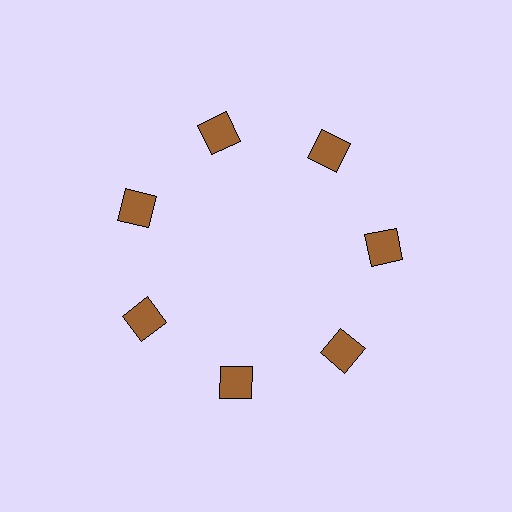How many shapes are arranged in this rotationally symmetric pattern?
There are 7 shapes, arranged in 7 groups of 1.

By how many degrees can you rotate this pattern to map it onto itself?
The pattern maps onto itself every 51 degrees of rotation.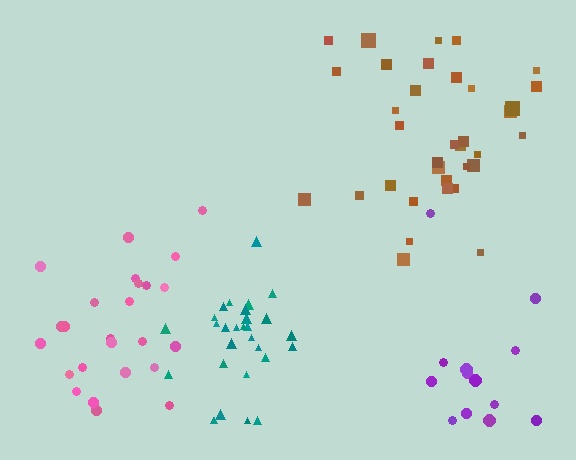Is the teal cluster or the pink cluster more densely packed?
Teal.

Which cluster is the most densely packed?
Teal.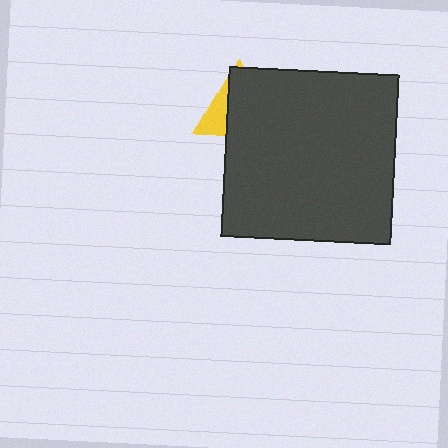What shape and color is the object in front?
The object in front is a dark gray square.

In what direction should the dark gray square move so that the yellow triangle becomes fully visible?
The dark gray square should move toward the lower-right. That is the shortest direction to clear the overlap and leave the yellow triangle fully visible.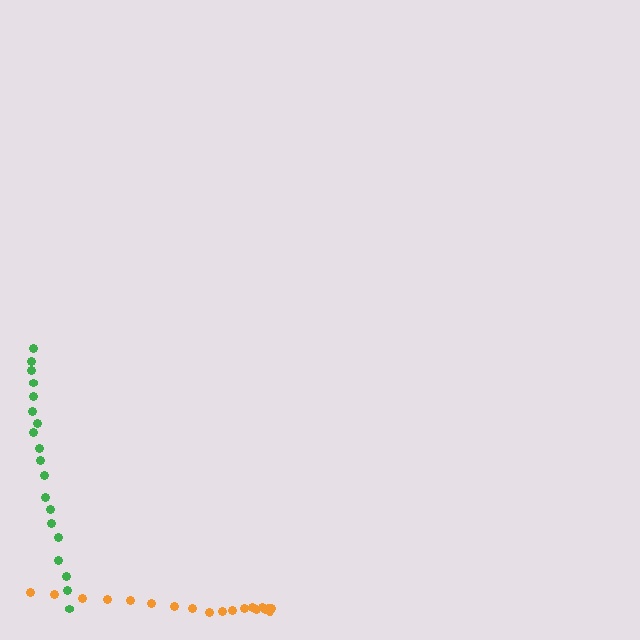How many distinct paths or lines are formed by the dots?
There are 2 distinct paths.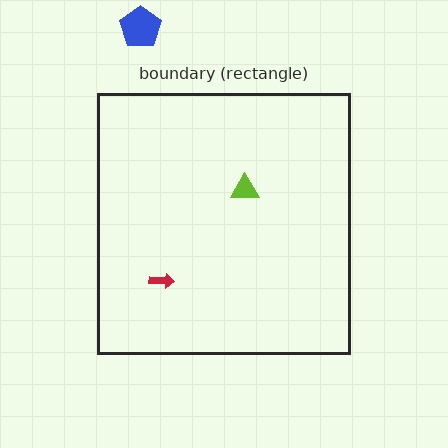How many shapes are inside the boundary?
2 inside, 1 outside.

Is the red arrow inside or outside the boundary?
Inside.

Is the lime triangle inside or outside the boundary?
Inside.